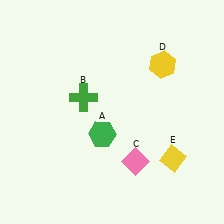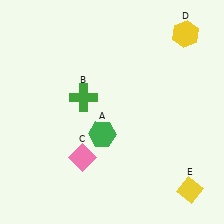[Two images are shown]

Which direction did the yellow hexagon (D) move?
The yellow hexagon (D) moved up.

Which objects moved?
The objects that moved are: the pink diamond (C), the yellow hexagon (D), the yellow diamond (E).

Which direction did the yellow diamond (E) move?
The yellow diamond (E) moved down.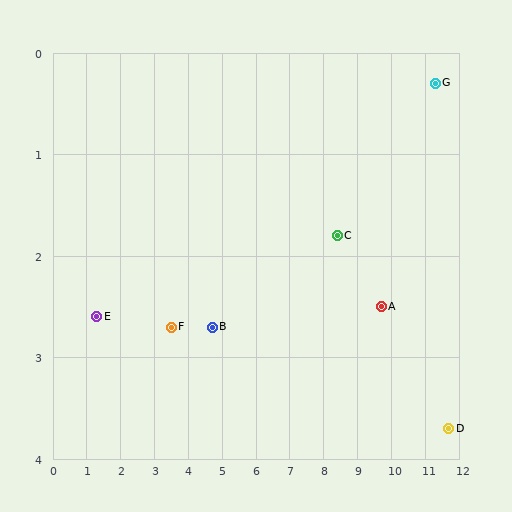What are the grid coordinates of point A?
Point A is at approximately (9.7, 2.5).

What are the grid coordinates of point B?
Point B is at approximately (4.7, 2.7).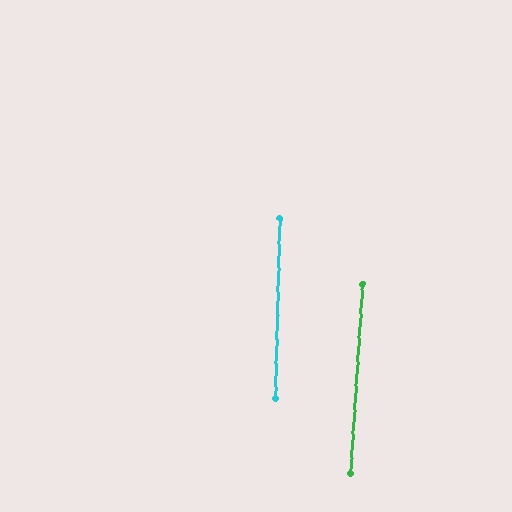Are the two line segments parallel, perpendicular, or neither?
Parallel — their directions differ by only 1.9°.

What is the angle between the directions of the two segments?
Approximately 2 degrees.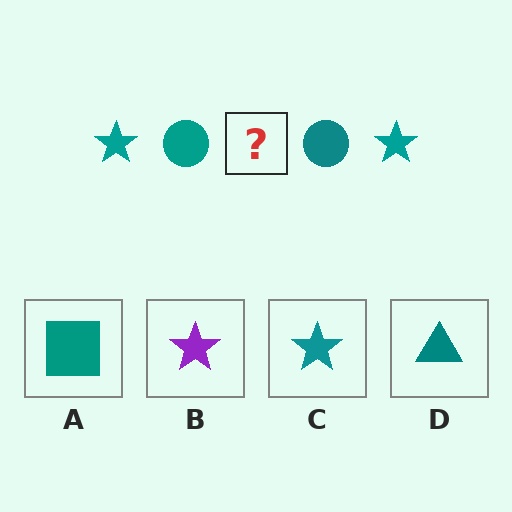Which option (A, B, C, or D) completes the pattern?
C.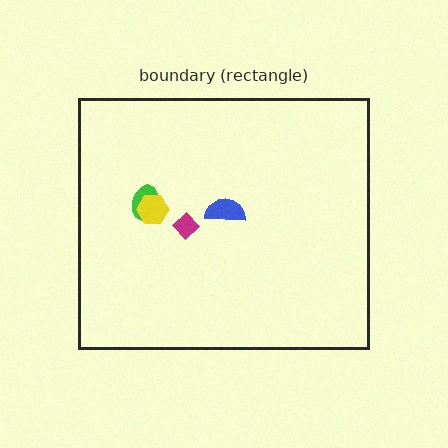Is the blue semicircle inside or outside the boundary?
Inside.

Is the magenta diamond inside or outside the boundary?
Inside.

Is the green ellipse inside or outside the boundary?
Inside.